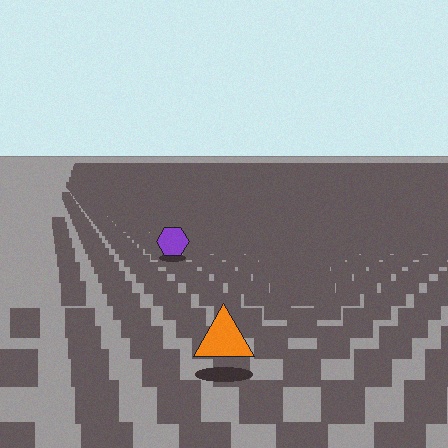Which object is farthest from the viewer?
The purple hexagon is farthest from the viewer. It appears smaller and the ground texture around it is denser.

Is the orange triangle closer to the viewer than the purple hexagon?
Yes. The orange triangle is closer — you can tell from the texture gradient: the ground texture is coarser near it.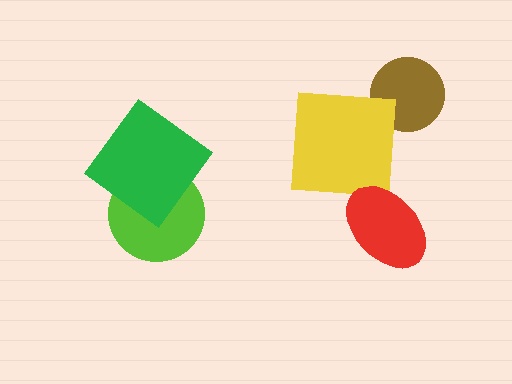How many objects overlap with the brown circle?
0 objects overlap with the brown circle.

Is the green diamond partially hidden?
No, no other shape covers it.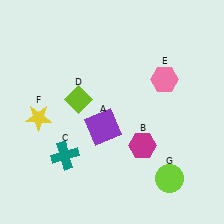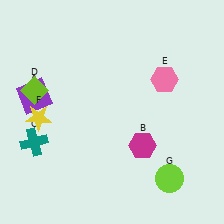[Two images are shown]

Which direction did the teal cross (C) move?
The teal cross (C) moved left.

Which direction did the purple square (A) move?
The purple square (A) moved left.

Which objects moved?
The objects that moved are: the purple square (A), the teal cross (C), the lime diamond (D).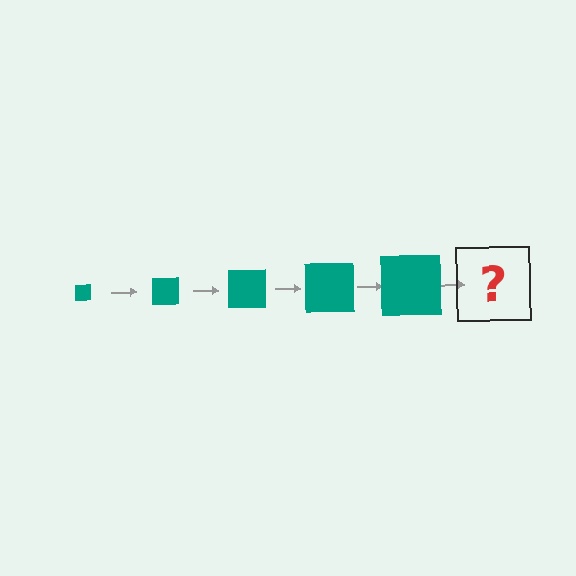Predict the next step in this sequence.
The next step is a teal square, larger than the previous one.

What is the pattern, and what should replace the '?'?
The pattern is that the square gets progressively larger each step. The '?' should be a teal square, larger than the previous one.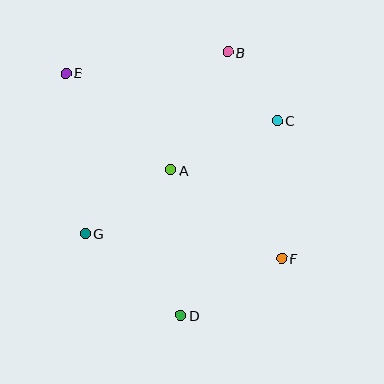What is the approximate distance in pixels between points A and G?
The distance between A and G is approximately 106 pixels.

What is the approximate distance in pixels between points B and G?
The distance between B and G is approximately 231 pixels.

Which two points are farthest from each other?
Points E and F are farthest from each other.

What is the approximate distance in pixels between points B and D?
The distance between B and D is approximately 268 pixels.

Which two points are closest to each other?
Points B and C are closest to each other.